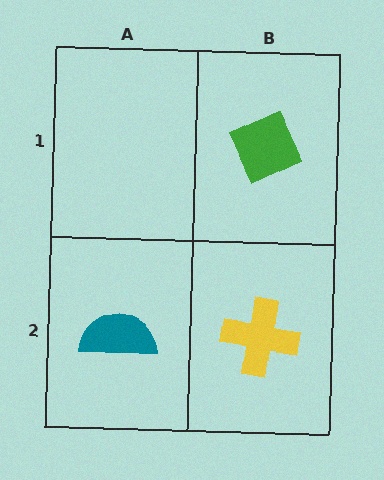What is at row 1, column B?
A green diamond.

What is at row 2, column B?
A yellow cross.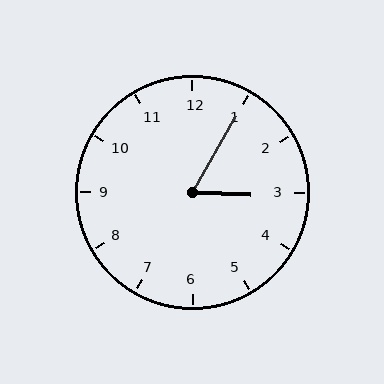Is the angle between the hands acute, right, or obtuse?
It is acute.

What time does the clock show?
3:05.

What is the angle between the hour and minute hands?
Approximately 62 degrees.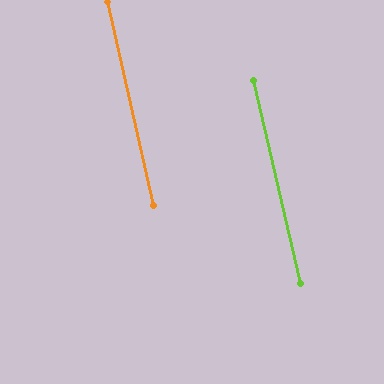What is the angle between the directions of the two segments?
Approximately 0 degrees.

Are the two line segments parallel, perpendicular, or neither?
Parallel — their directions differ by only 0.4°.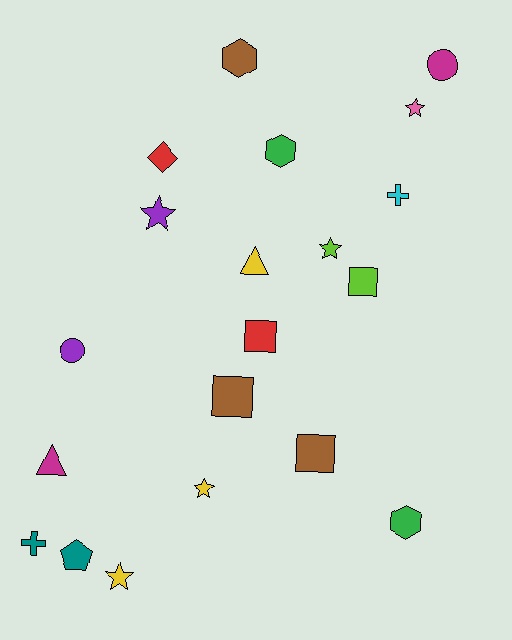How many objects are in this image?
There are 20 objects.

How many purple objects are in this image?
There are 2 purple objects.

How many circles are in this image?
There are 2 circles.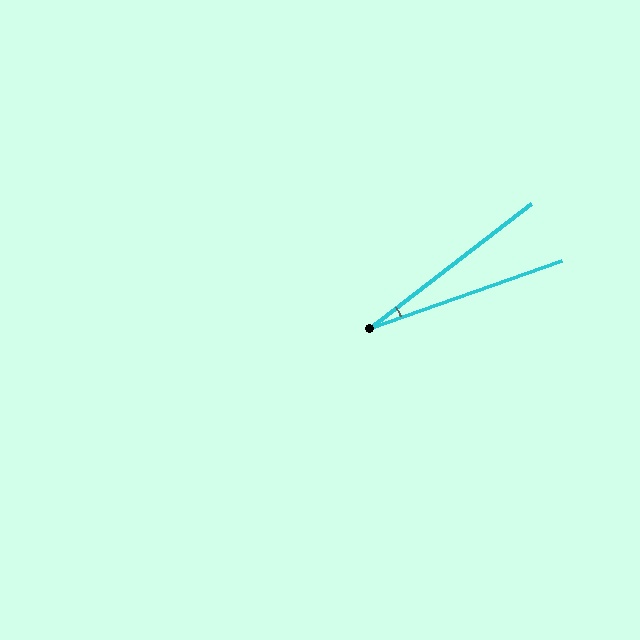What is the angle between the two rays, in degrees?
Approximately 18 degrees.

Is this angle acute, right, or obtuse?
It is acute.